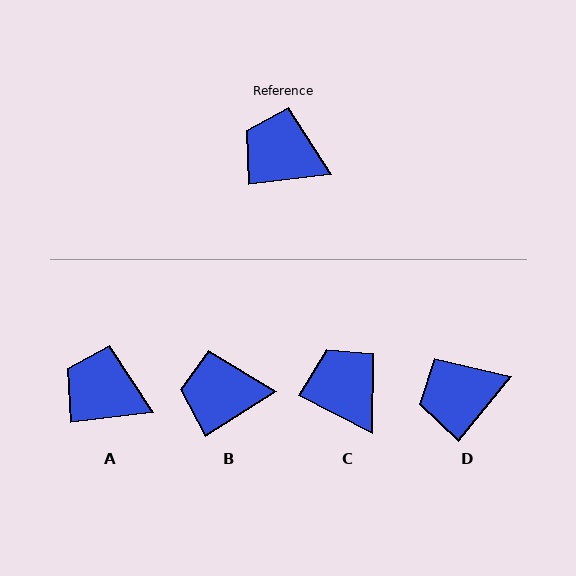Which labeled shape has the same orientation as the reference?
A.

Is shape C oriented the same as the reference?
No, it is off by about 33 degrees.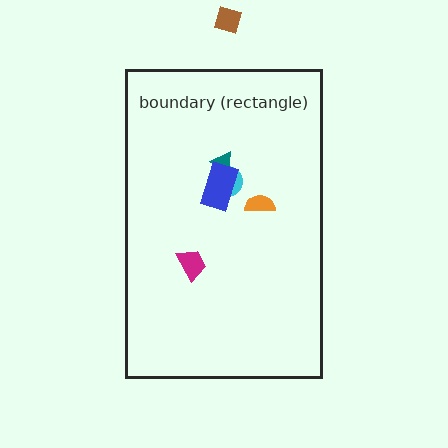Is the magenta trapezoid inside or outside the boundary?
Inside.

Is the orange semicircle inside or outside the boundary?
Inside.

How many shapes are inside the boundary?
5 inside, 1 outside.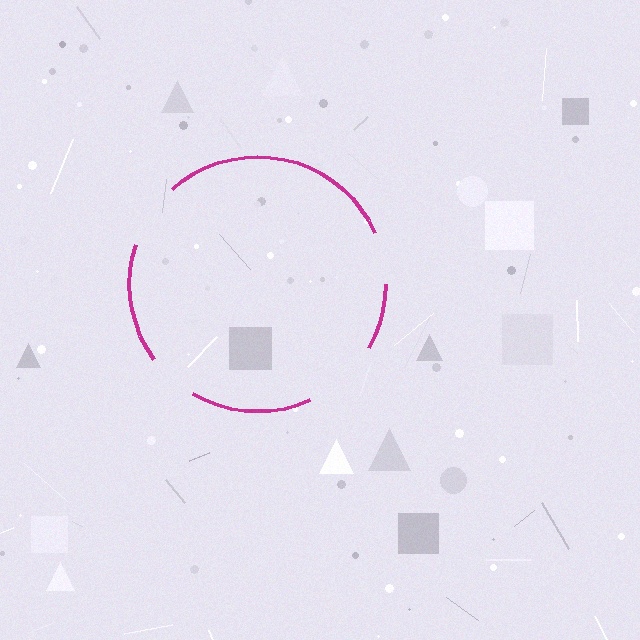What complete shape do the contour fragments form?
The contour fragments form a circle.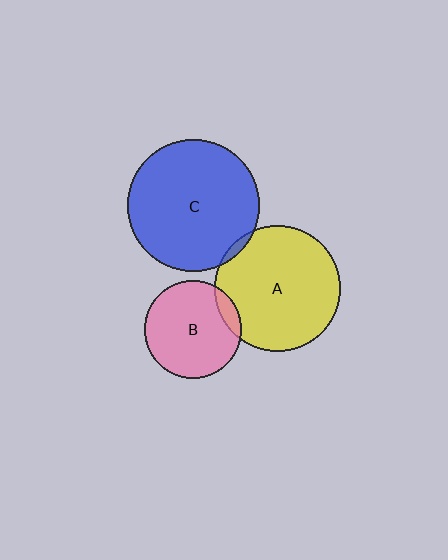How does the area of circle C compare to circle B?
Approximately 1.8 times.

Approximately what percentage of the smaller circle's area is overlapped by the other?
Approximately 10%.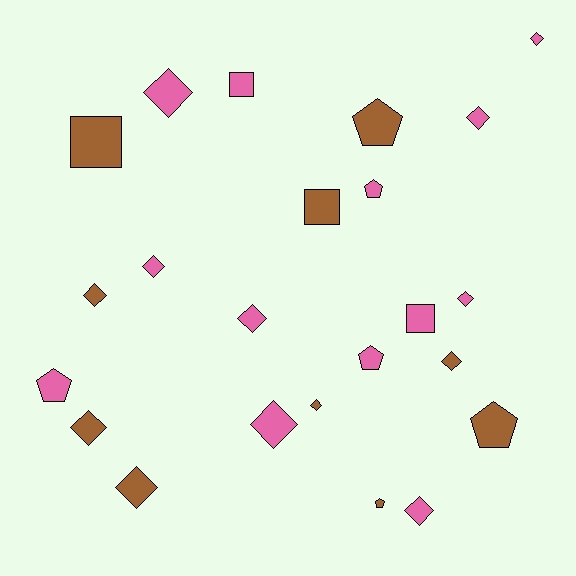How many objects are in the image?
There are 23 objects.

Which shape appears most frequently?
Diamond, with 13 objects.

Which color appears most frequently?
Pink, with 13 objects.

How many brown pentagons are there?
There are 3 brown pentagons.